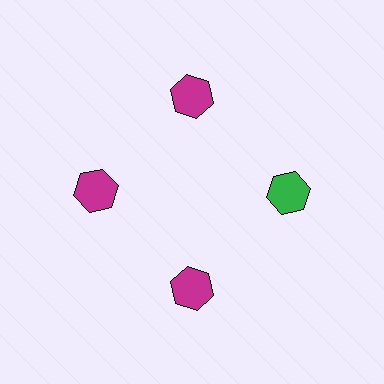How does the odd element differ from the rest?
It has a different color: green instead of magenta.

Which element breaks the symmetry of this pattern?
The green hexagon at roughly the 3 o'clock position breaks the symmetry. All other shapes are magenta hexagons.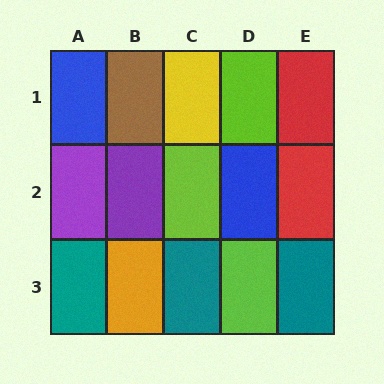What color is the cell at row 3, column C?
Teal.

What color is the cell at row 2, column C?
Lime.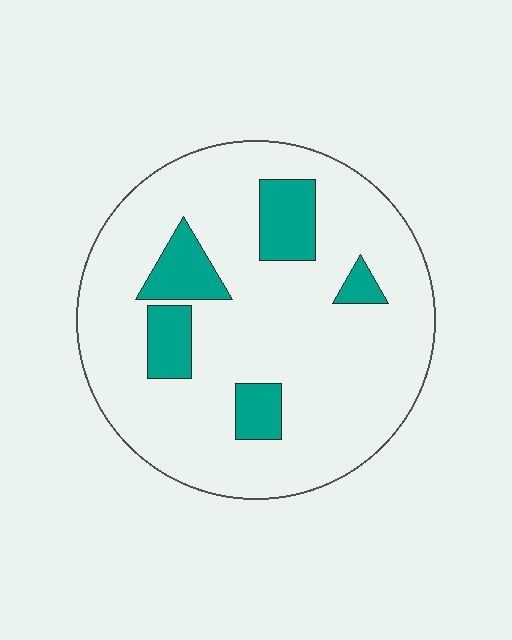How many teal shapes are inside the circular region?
5.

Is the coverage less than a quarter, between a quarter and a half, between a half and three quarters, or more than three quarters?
Less than a quarter.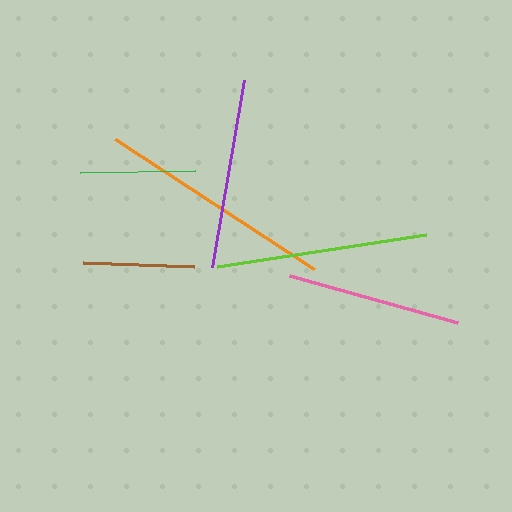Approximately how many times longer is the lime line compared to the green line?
The lime line is approximately 1.8 times the length of the green line.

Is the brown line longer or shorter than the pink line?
The pink line is longer than the brown line.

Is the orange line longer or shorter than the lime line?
The orange line is longer than the lime line.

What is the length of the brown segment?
The brown segment is approximately 111 pixels long.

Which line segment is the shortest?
The brown line is the shortest at approximately 111 pixels.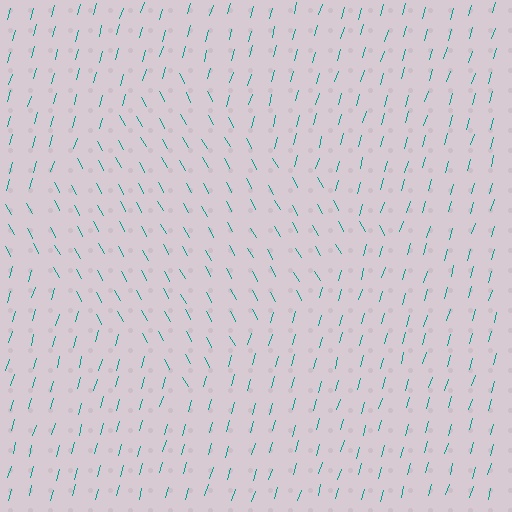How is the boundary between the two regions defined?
The boundary is defined purely by a change in line orientation (approximately 45 degrees difference). All lines are the same color and thickness.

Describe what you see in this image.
The image is filled with small teal line segments. A diamond region in the image has lines oriented differently from the surrounding lines, creating a visible texture boundary.